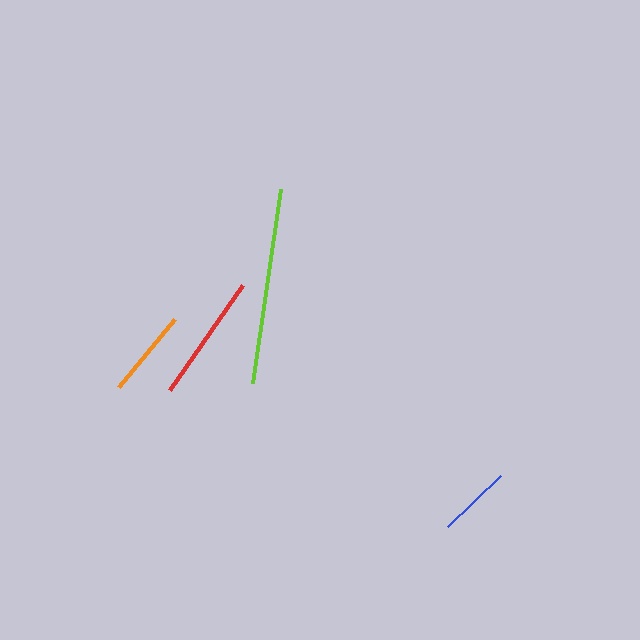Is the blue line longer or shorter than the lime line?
The lime line is longer than the blue line.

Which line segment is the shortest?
The blue line is the shortest at approximately 73 pixels.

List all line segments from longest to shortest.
From longest to shortest: lime, red, orange, blue.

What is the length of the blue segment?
The blue segment is approximately 73 pixels long.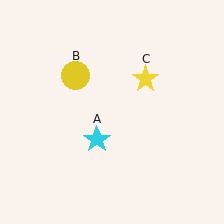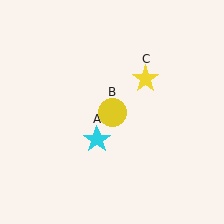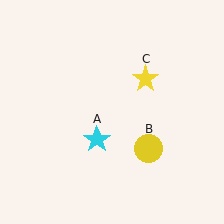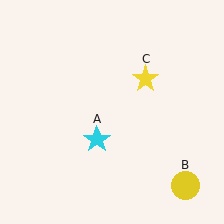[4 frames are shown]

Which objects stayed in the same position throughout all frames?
Cyan star (object A) and yellow star (object C) remained stationary.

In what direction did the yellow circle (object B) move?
The yellow circle (object B) moved down and to the right.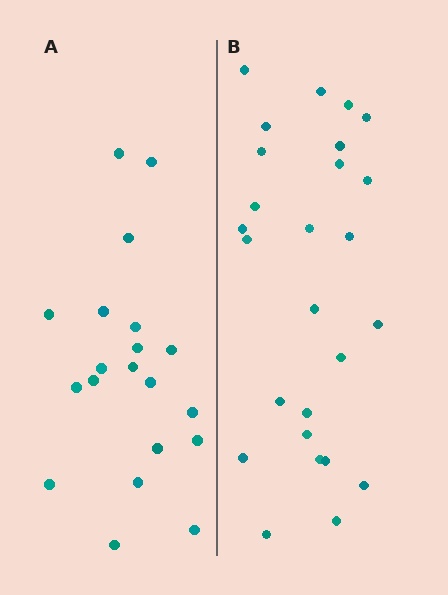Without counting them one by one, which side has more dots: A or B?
Region B (the right region) has more dots.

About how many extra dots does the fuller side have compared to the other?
Region B has about 6 more dots than region A.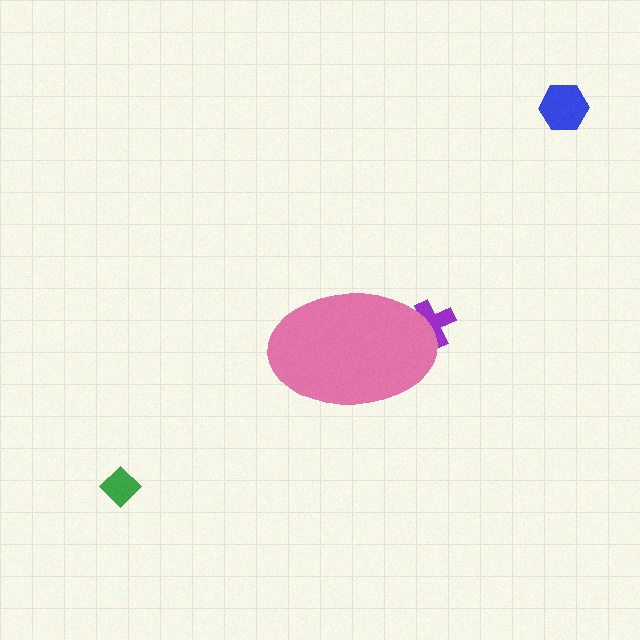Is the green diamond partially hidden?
No, the green diamond is fully visible.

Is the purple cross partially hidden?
Yes, the purple cross is partially hidden behind the pink ellipse.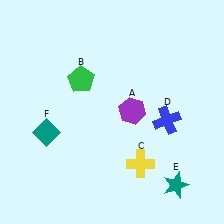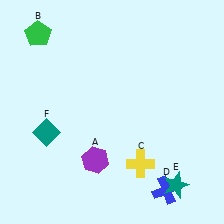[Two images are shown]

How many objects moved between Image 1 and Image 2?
3 objects moved between the two images.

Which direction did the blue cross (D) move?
The blue cross (D) moved down.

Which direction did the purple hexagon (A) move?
The purple hexagon (A) moved down.